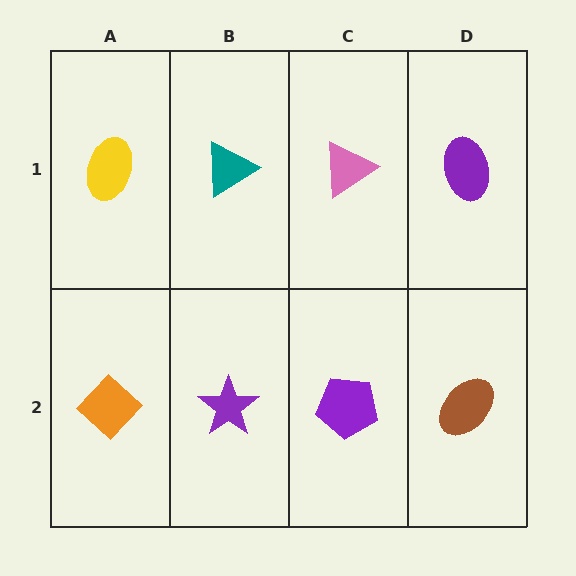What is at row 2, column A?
An orange diamond.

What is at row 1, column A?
A yellow ellipse.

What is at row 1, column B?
A teal triangle.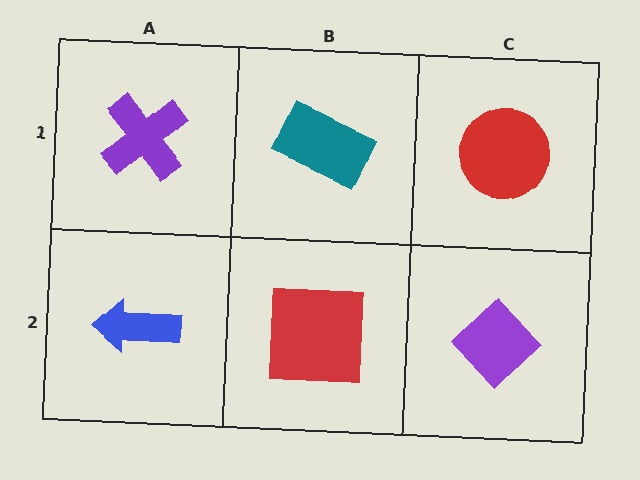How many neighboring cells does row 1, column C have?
2.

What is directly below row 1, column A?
A blue arrow.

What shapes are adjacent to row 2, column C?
A red circle (row 1, column C), a red square (row 2, column B).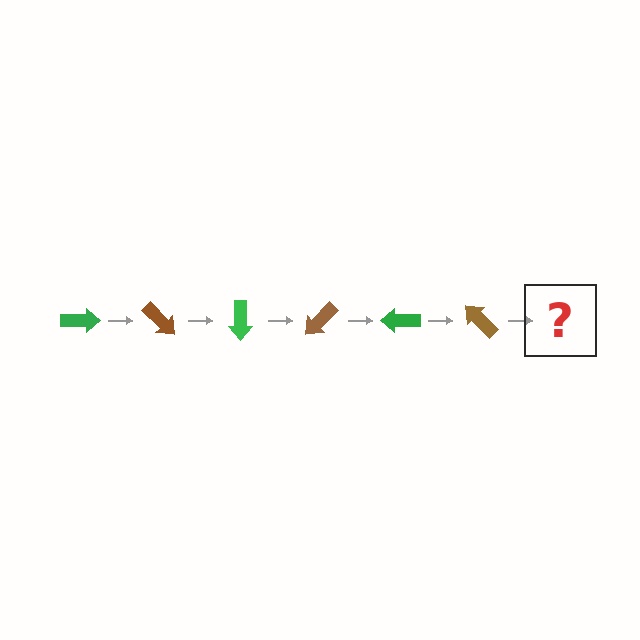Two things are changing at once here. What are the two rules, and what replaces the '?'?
The two rules are that it rotates 45 degrees each step and the color cycles through green and brown. The '?' should be a green arrow, rotated 270 degrees from the start.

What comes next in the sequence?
The next element should be a green arrow, rotated 270 degrees from the start.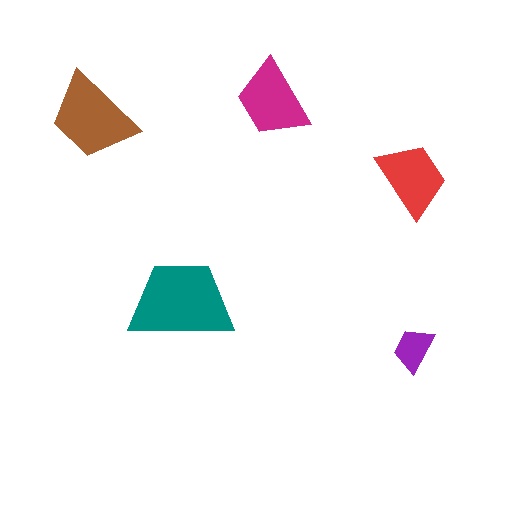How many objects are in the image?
There are 5 objects in the image.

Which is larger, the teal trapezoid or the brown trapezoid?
The teal one.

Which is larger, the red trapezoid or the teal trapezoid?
The teal one.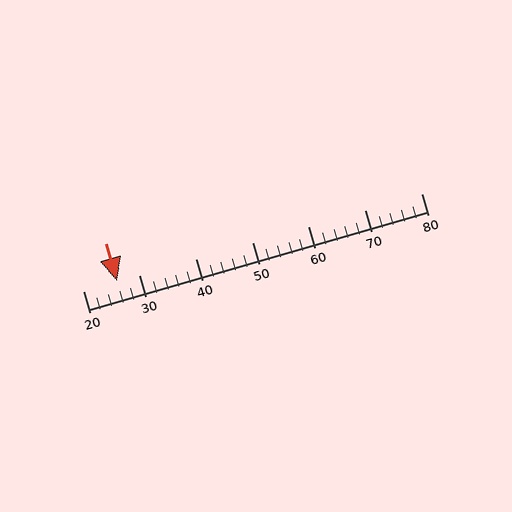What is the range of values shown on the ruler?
The ruler shows values from 20 to 80.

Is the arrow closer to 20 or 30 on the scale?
The arrow is closer to 30.